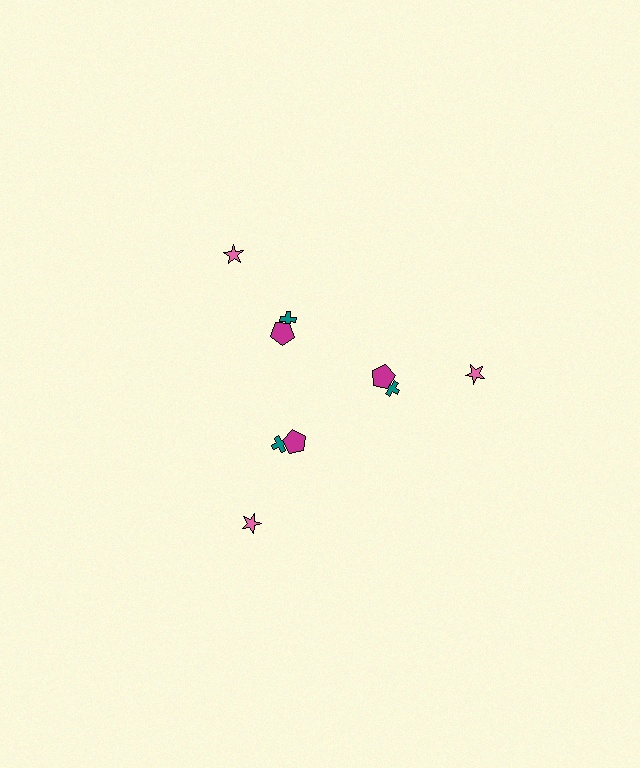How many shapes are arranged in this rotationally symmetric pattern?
There are 9 shapes, arranged in 3 groups of 3.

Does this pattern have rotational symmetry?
Yes, this pattern has 3-fold rotational symmetry. It looks the same after rotating 120 degrees around the center.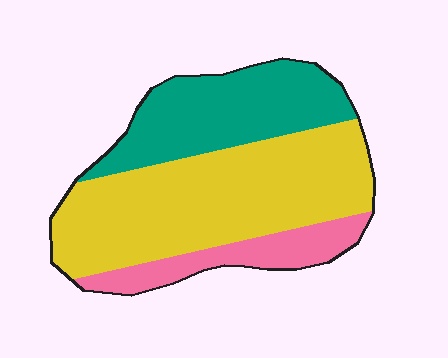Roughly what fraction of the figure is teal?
Teal takes up about one third (1/3) of the figure.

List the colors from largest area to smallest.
From largest to smallest: yellow, teal, pink.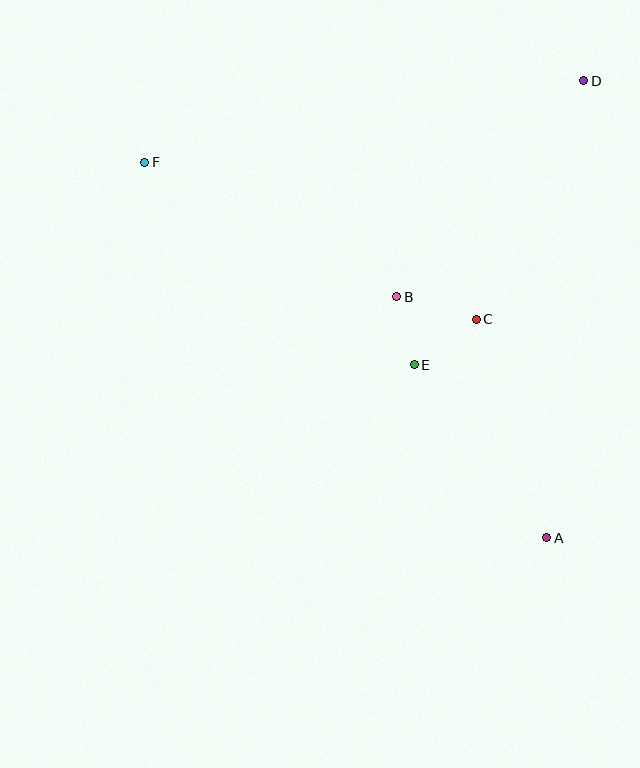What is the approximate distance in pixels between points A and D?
The distance between A and D is approximately 459 pixels.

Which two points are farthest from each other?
Points A and F are farthest from each other.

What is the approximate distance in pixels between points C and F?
The distance between C and F is approximately 367 pixels.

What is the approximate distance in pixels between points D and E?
The distance between D and E is approximately 331 pixels.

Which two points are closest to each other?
Points B and E are closest to each other.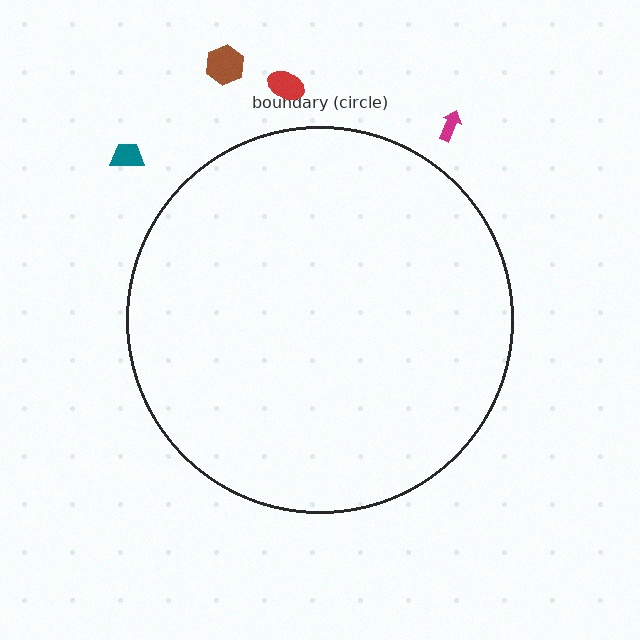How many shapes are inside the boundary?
0 inside, 4 outside.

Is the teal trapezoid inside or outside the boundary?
Outside.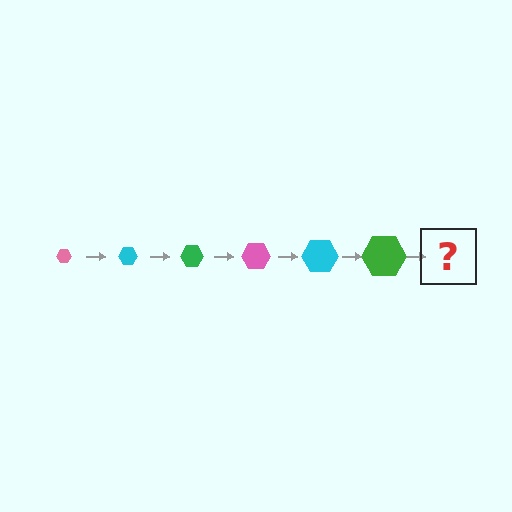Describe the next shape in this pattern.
It should be a pink hexagon, larger than the previous one.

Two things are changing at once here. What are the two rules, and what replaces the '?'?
The two rules are that the hexagon grows larger each step and the color cycles through pink, cyan, and green. The '?' should be a pink hexagon, larger than the previous one.